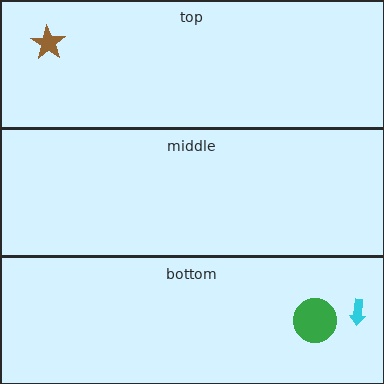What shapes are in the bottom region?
The cyan arrow, the green circle.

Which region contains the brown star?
The top region.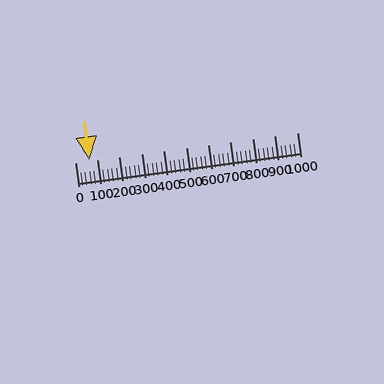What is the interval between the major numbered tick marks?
The major tick marks are spaced 100 units apart.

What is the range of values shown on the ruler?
The ruler shows values from 0 to 1000.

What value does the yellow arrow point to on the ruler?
The yellow arrow points to approximately 63.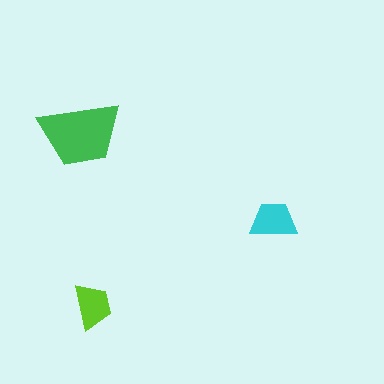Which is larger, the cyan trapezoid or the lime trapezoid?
The cyan one.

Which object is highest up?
The green trapezoid is topmost.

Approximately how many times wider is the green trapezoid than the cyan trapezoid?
About 1.5 times wider.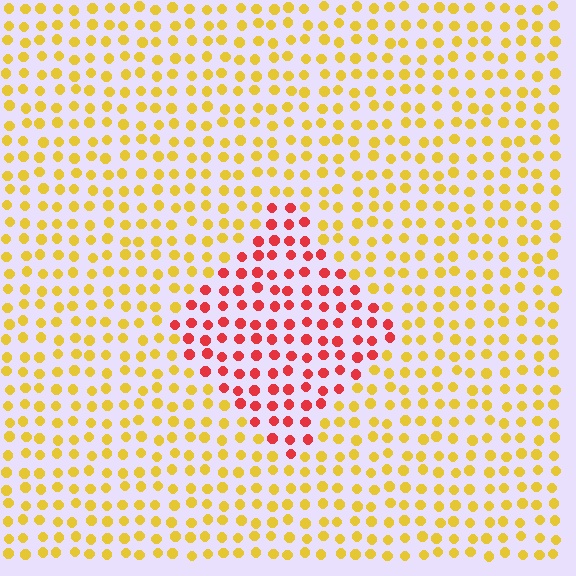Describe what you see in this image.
The image is filled with small yellow elements in a uniform arrangement. A diamond-shaped region is visible where the elements are tinted to a slightly different hue, forming a subtle color boundary.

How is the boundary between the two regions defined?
The boundary is defined purely by a slight shift in hue (about 54 degrees). Spacing, size, and orientation are identical on both sides.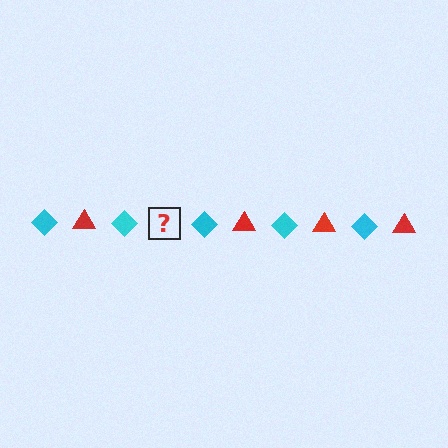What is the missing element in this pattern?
The missing element is a red triangle.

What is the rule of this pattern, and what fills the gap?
The rule is that the pattern alternates between cyan diamond and red triangle. The gap should be filled with a red triangle.